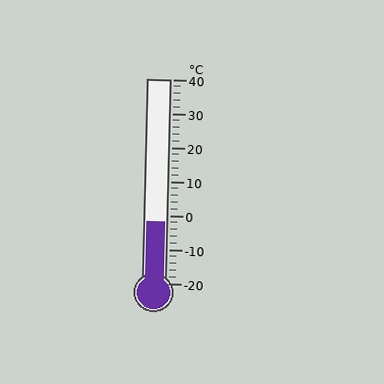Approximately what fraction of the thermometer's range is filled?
The thermometer is filled to approximately 30% of its range.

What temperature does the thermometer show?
The thermometer shows approximately -2°C.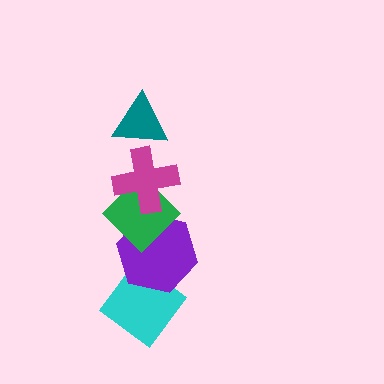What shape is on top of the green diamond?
The magenta cross is on top of the green diamond.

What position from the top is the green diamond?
The green diamond is 3rd from the top.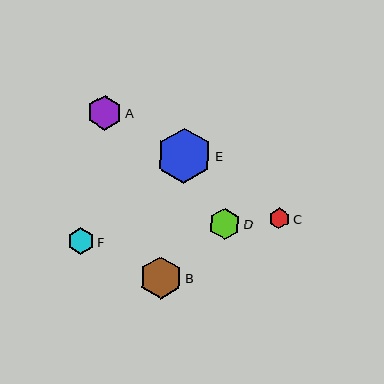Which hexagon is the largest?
Hexagon E is the largest with a size of approximately 55 pixels.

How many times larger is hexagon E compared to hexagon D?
Hexagon E is approximately 1.8 times the size of hexagon D.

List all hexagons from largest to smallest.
From largest to smallest: E, B, A, D, F, C.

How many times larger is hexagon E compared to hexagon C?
Hexagon E is approximately 2.6 times the size of hexagon C.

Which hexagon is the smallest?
Hexagon C is the smallest with a size of approximately 21 pixels.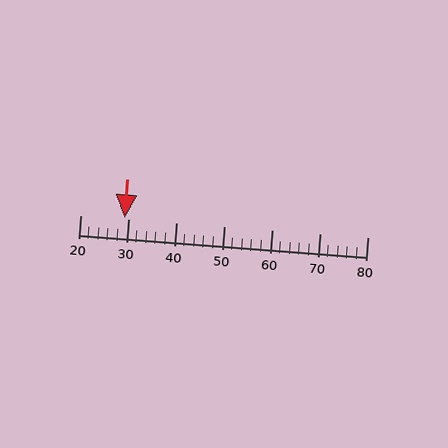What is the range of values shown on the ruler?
The ruler shows values from 20 to 80.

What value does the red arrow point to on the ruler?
The red arrow points to approximately 29.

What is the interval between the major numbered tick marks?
The major tick marks are spaced 10 units apart.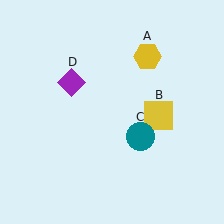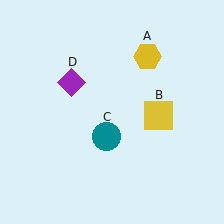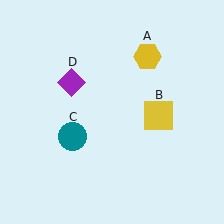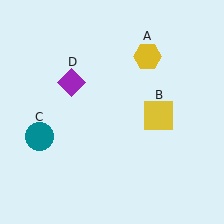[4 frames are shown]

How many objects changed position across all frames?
1 object changed position: teal circle (object C).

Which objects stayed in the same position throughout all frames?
Yellow hexagon (object A) and yellow square (object B) and purple diamond (object D) remained stationary.